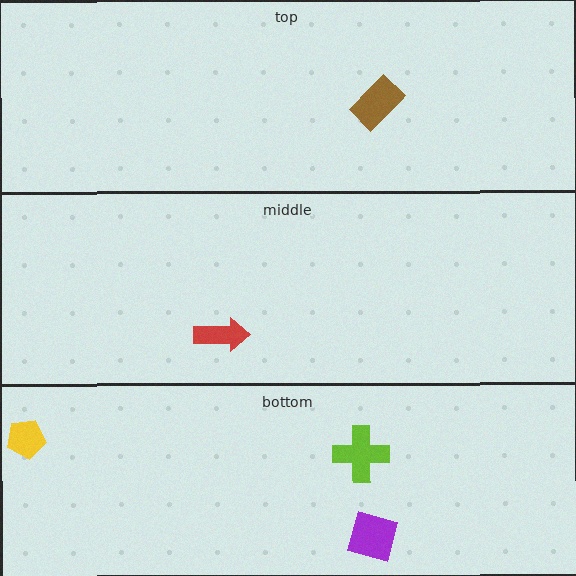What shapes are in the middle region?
The red arrow.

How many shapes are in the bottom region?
3.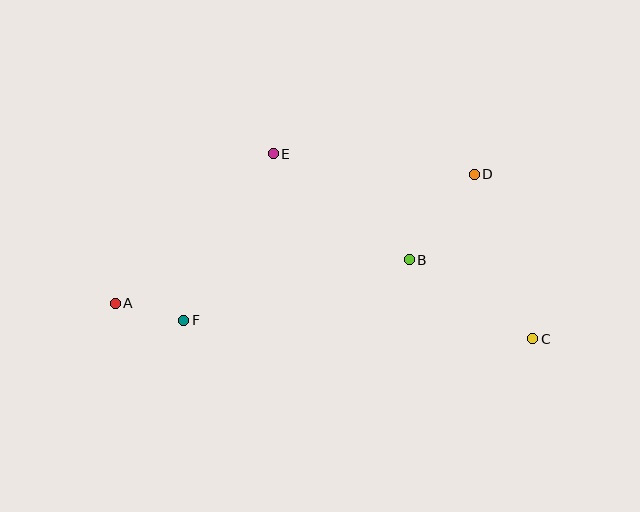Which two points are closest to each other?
Points A and F are closest to each other.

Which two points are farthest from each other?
Points A and C are farthest from each other.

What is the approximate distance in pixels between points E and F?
The distance between E and F is approximately 189 pixels.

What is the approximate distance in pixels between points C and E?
The distance between C and E is approximately 319 pixels.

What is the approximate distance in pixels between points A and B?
The distance between A and B is approximately 297 pixels.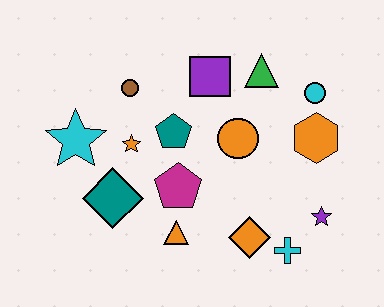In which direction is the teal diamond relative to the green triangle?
The teal diamond is to the left of the green triangle.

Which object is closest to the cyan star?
The orange star is closest to the cyan star.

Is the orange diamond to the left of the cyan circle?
Yes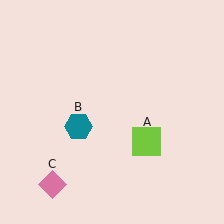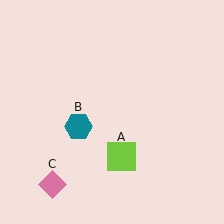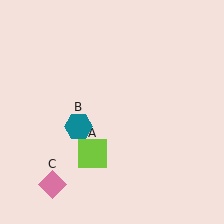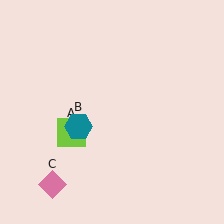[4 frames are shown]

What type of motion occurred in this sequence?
The lime square (object A) rotated clockwise around the center of the scene.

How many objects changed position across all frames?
1 object changed position: lime square (object A).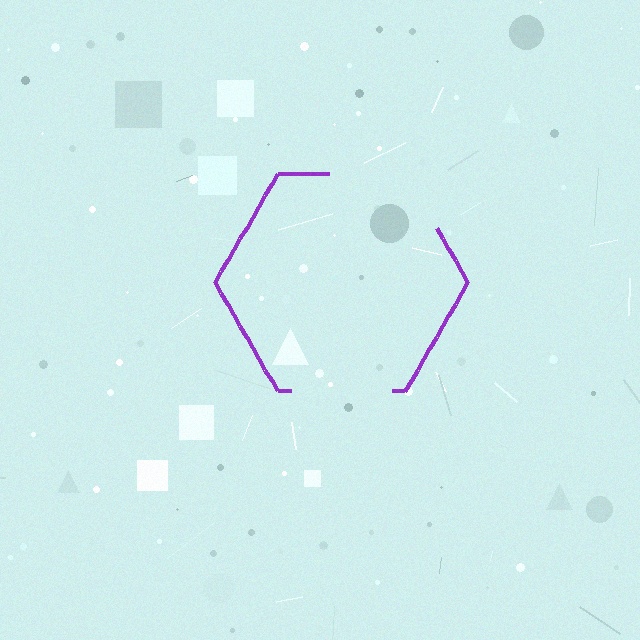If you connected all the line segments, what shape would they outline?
They would outline a hexagon.